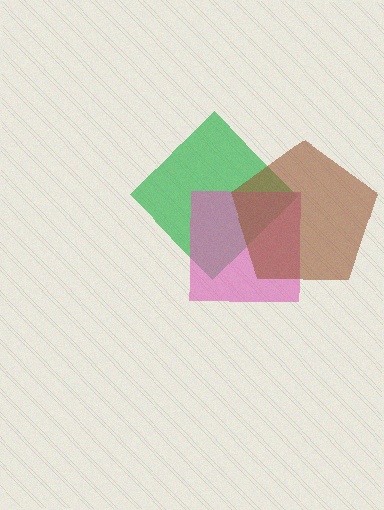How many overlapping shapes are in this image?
There are 3 overlapping shapes in the image.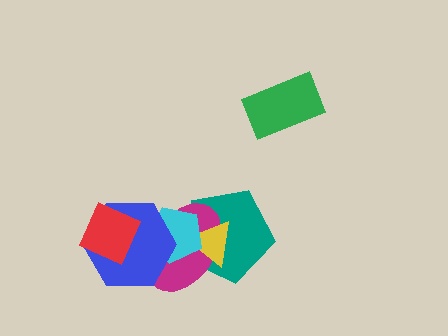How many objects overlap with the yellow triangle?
3 objects overlap with the yellow triangle.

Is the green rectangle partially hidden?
No, no other shape covers it.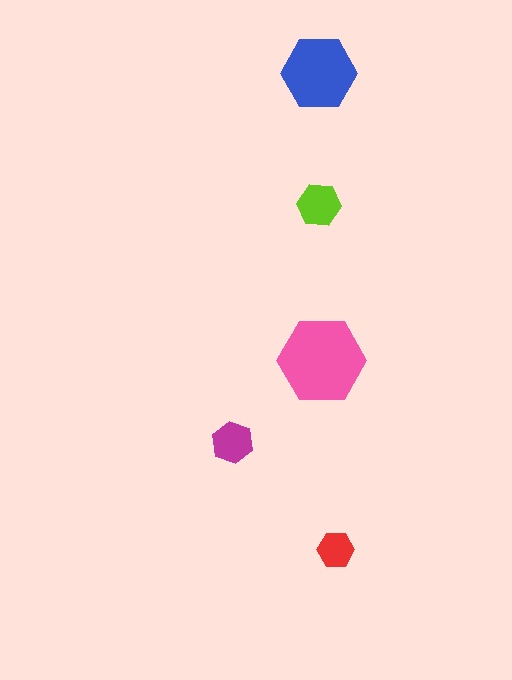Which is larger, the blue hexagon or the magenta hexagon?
The blue one.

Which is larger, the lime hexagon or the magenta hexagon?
The lime one.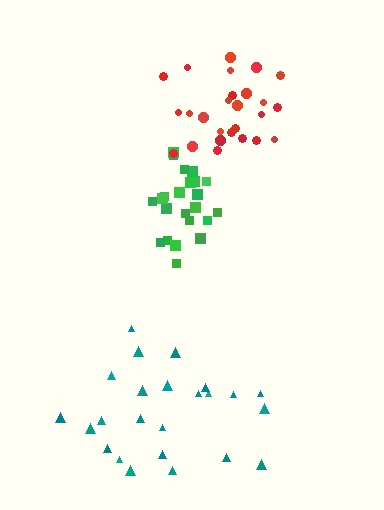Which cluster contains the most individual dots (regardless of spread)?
Red (26).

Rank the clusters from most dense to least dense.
green, red, teal.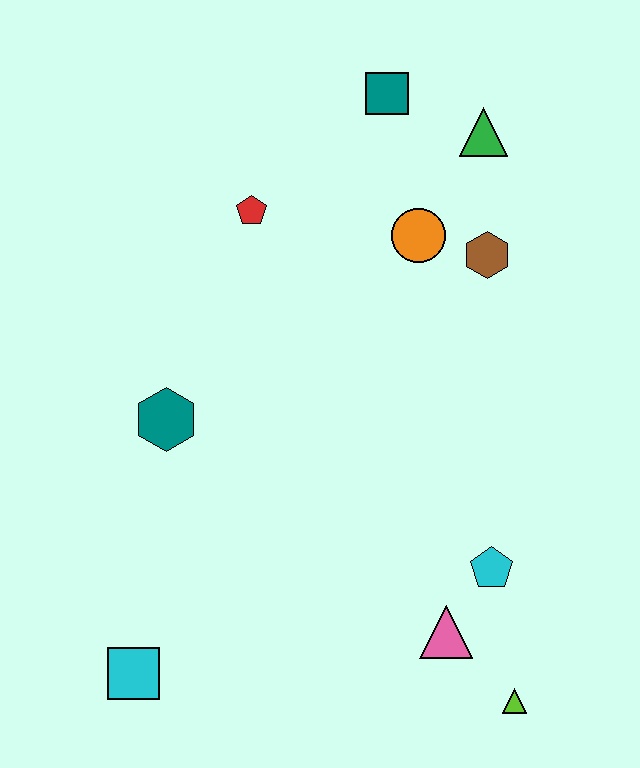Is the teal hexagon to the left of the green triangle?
Yes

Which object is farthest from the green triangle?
The cyan square is farthest from the green triangle.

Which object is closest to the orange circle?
The brown hexagon is closest to the orange circle.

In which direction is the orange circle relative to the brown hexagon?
The orange circle is to the left of the brown hexagon.